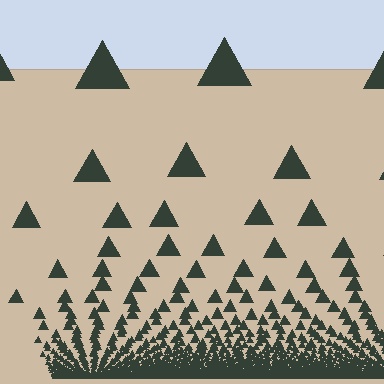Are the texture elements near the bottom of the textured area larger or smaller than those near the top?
Smaller. The gradient is inverted — elements near the bottom are smaller and denser.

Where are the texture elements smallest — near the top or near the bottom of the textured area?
Near the bottom.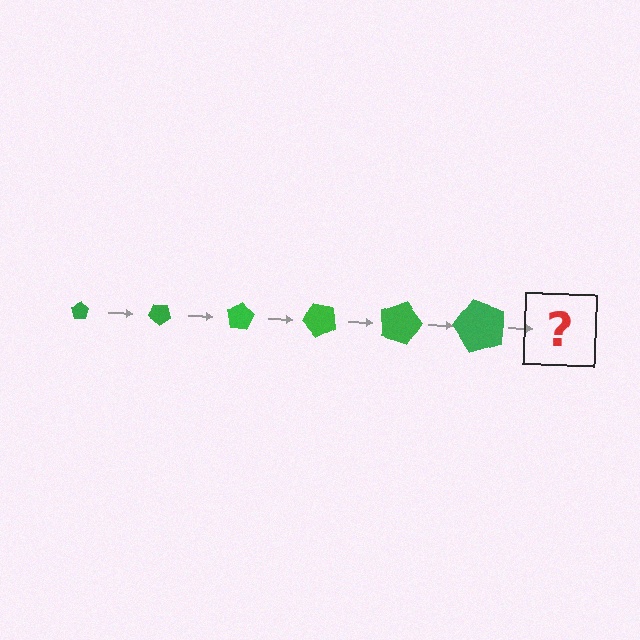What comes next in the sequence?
The next element should be a pentagon, larger than the previous one and rotated 240 degrees from the start.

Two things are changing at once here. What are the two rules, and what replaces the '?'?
The two rules are that the pentagon grows larger each step and it rotates 40 degrees each step. The '?' should be a pentagon, larger than the previous one and rotated 240 degrees from the start.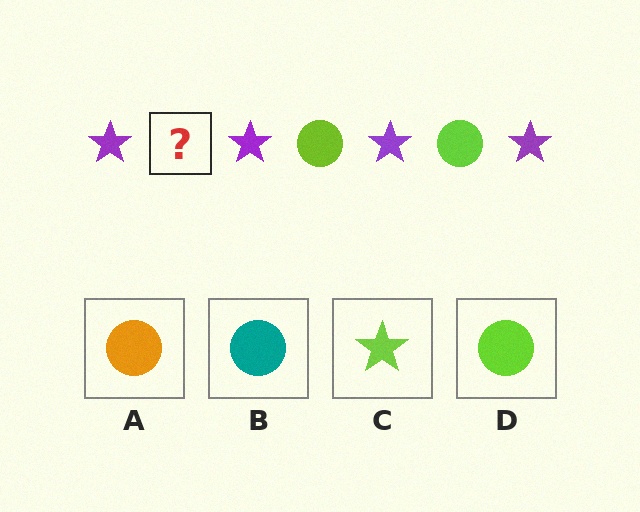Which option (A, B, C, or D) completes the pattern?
D.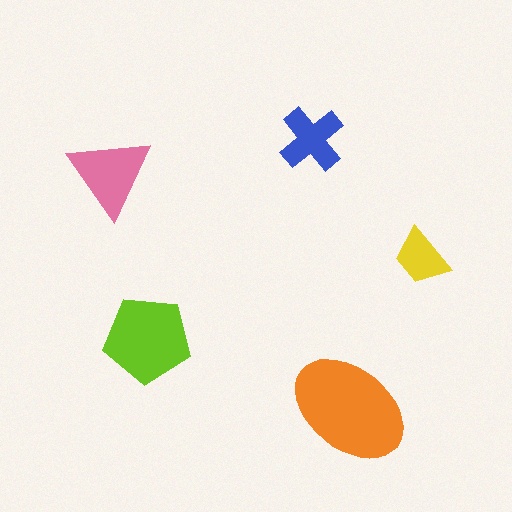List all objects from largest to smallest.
The orange ellipse, the lime pentagon, the pink triangle, the blue cross, the yellow trapezoid.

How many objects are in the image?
There are 5 objects in the image.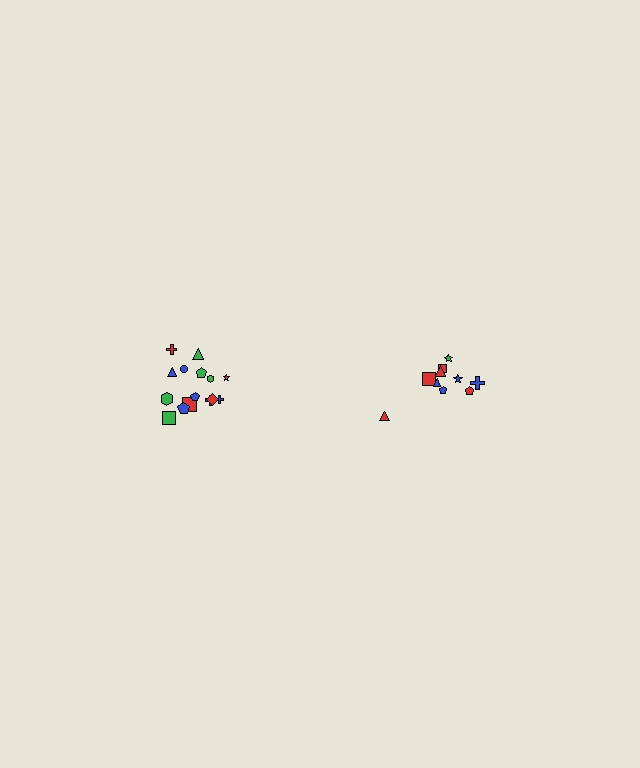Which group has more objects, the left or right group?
The left group.